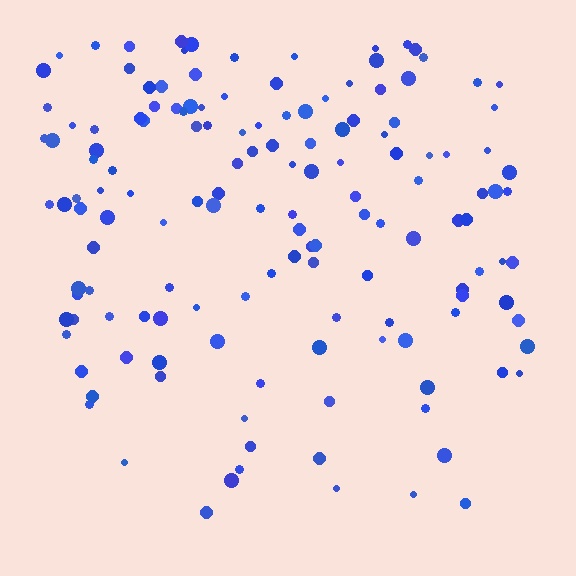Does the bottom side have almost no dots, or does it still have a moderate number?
Still a moderate number, just noticeably fewer than the top.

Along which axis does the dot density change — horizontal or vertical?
Vertical.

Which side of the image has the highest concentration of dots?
The top.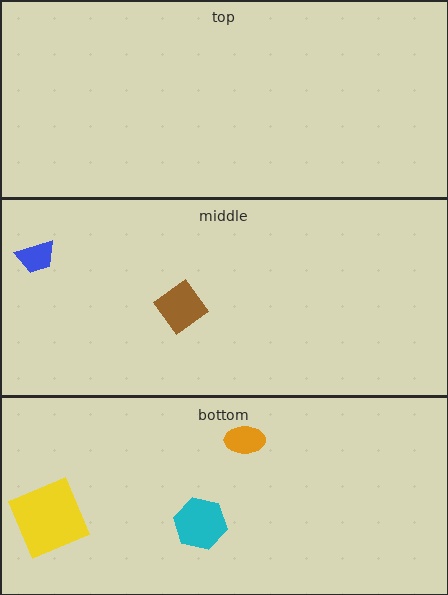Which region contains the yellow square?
The bottom region.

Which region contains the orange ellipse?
The bottom region.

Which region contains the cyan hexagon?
The bottom region.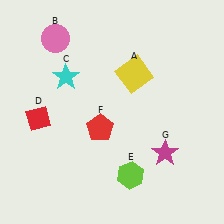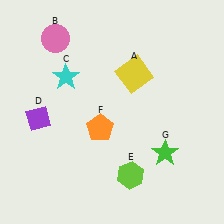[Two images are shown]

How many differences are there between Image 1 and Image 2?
There are 3 differences between the two images.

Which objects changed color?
D changed from red to purple. F changed from red to orange. G changed from magenta to green.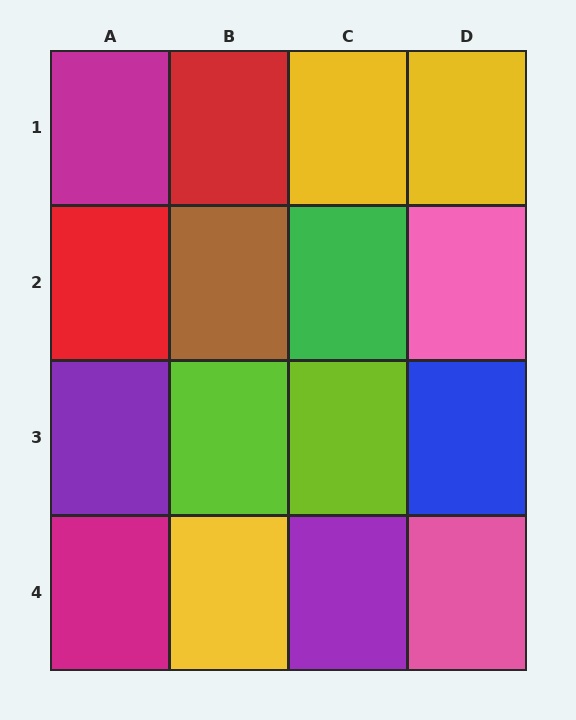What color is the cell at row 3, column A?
Purple.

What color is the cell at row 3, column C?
Lime.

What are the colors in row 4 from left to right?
Magenta, yellow, purple, pink.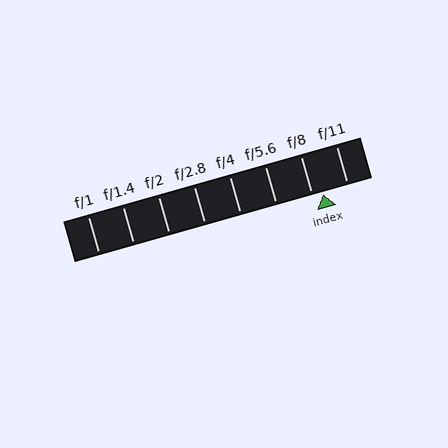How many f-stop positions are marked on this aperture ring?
There are 8 f-stop positions marked.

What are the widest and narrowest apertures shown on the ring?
The widest aperture shown is f/1 and the narrowest is f/11.